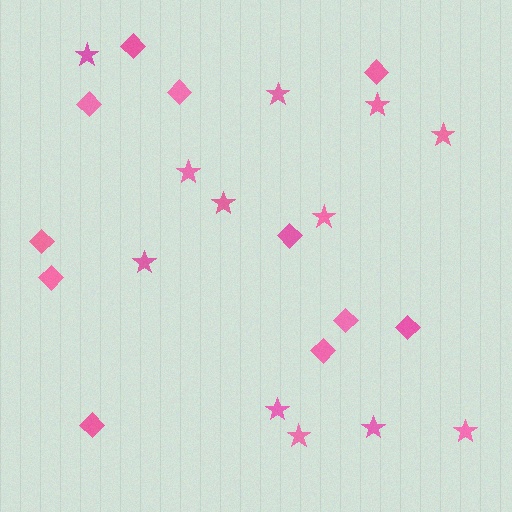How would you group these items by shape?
There are 2 groups: one group of stars (12) and one group of diamonds (11).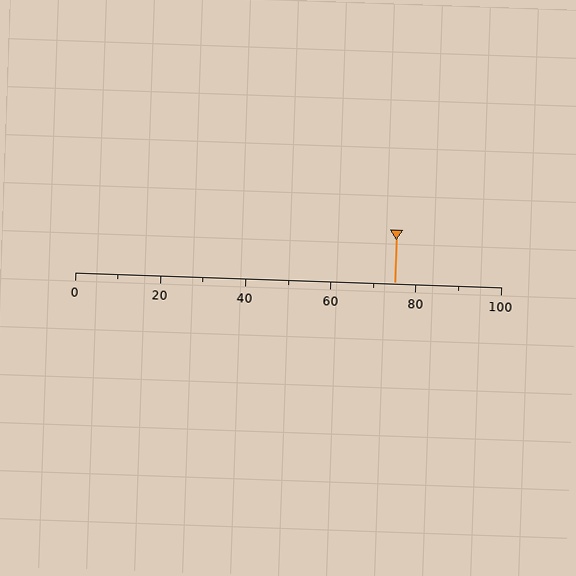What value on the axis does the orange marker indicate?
The marker indicates approximately 75.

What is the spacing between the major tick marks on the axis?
The major ticks are spaced 20 apart.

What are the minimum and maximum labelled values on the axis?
The axis runs from 0 to 100.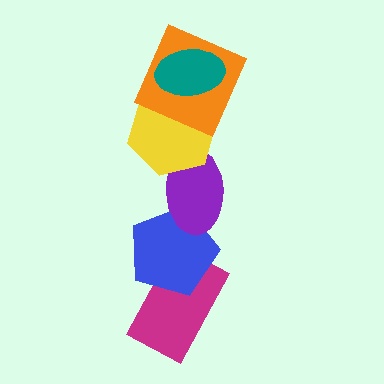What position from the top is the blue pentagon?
The blue pentagon is 5th from the top.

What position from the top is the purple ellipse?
The purple ellipse is 4th from the top.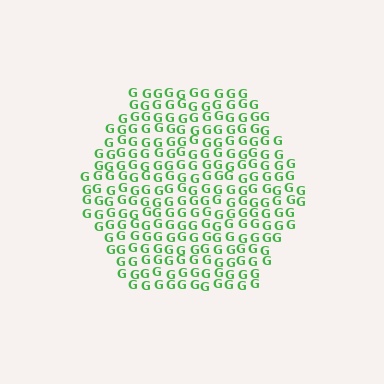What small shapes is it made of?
It is made of small letter G's.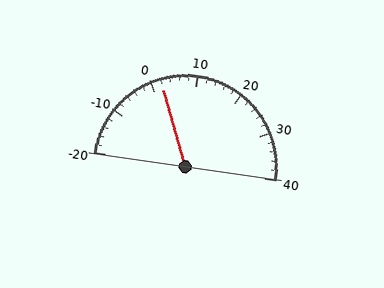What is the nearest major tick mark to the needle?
The nearest major tick mark is 0.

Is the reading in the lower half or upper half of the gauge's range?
The reading is in the lower half of the range (-20 to 40).